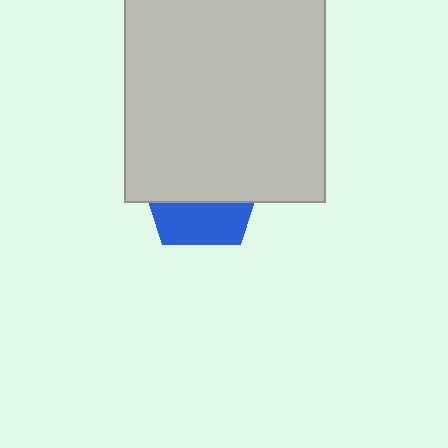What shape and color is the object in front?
The object in front is a light gray rectangle.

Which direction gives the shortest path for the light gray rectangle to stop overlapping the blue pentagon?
Moving up gives the shortest separation.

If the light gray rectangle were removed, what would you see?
You would see the complete blue pentagon.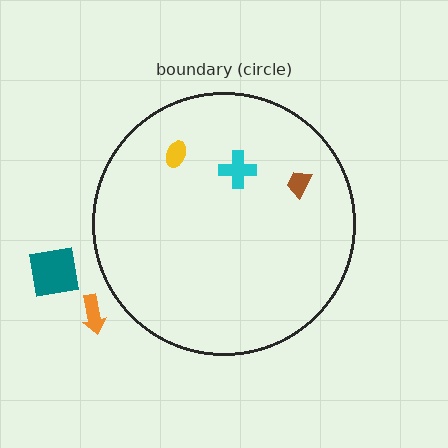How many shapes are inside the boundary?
3 inside, 2 outside.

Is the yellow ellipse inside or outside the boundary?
Inside.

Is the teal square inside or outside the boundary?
Outside.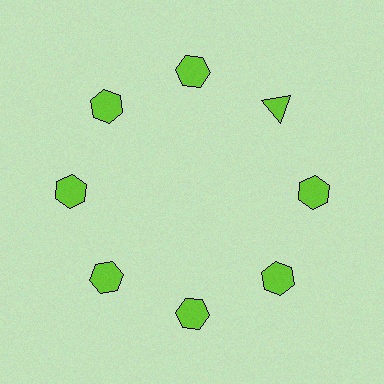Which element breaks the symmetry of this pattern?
The lime triangle at roughly the 2 o'clock position breaks the symmetry. All other shapes are lime hexagons.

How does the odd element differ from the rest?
It has a different shape: triangle instead of hexagon.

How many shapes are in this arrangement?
There are 8 shapes arranged in a ring pattern.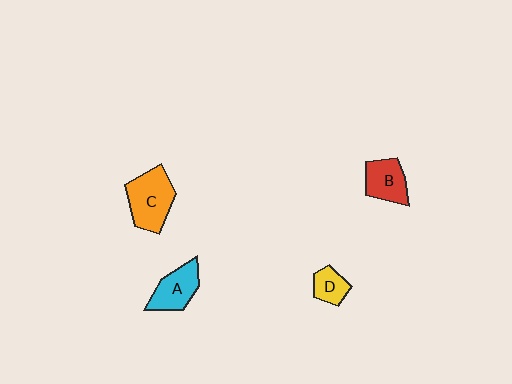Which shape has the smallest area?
Shape D (yellow).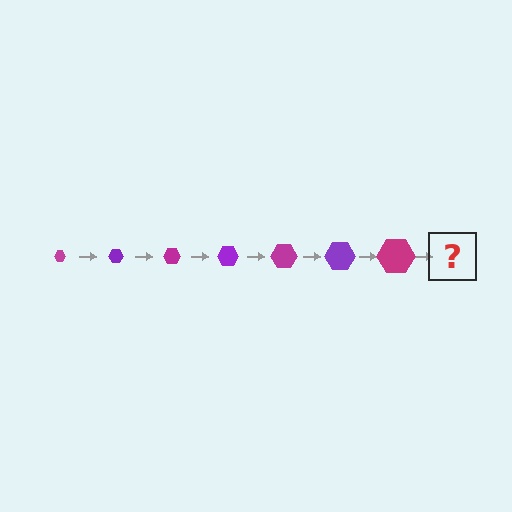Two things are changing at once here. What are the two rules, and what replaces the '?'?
The two rules are that the hexagon grows larger each step and the color cycles through magenta and purple. The '?' should be a purple hexagon, larger than the previous one.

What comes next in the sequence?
The next element should be a purple hexagon, larger than the previous one.